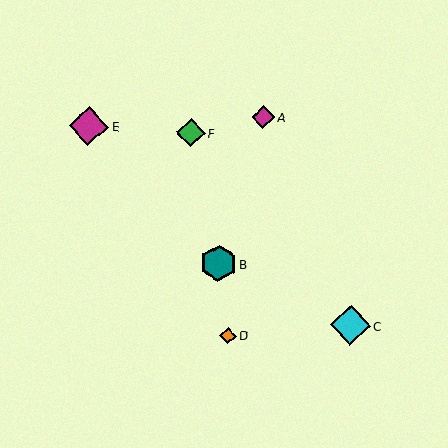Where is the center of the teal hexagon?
The center of the teal hexagon is at (218, 263).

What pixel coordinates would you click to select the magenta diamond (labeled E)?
Click at (89, 126) to select the magenta diamond E.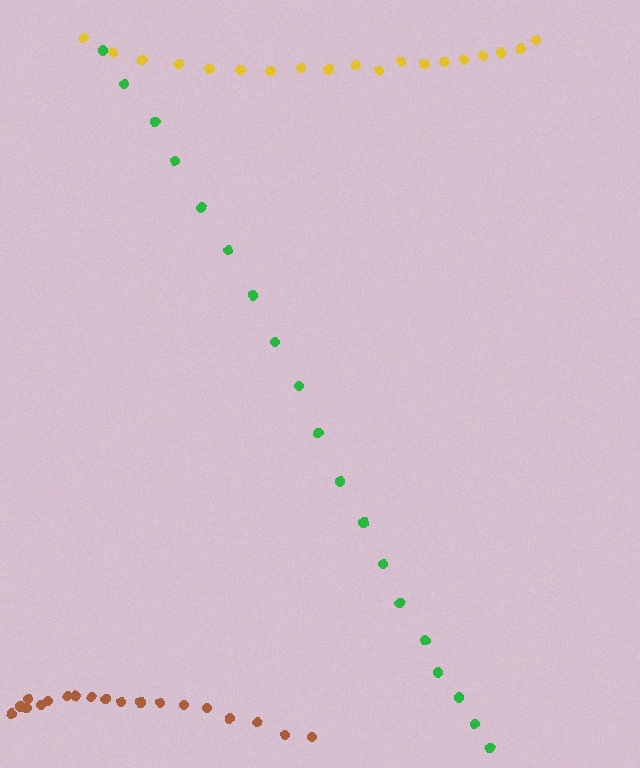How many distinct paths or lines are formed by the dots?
There are 3 distinct paths.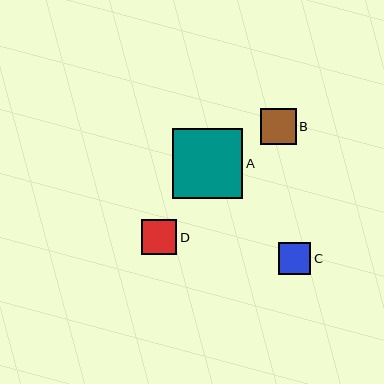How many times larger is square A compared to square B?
Square A is approximately 1.9 times the size of square B.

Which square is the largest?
Square A is the largest with a size of approximately 70 pixels.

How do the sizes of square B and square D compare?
Square B and square D are approximately the same size.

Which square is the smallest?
Square C is the smallest with a size of approximately 32 pixels.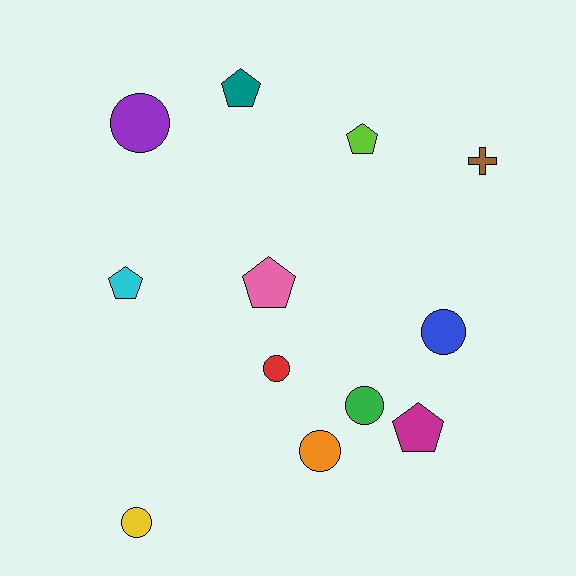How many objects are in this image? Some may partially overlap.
There are 12 objects.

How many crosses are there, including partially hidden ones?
There is 1 cross.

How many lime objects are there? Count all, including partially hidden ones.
There is 1 lime object.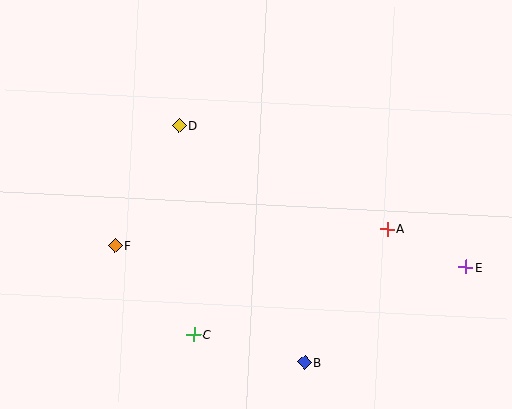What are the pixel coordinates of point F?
Point F is at (115, 245).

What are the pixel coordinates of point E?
Point E is at (466, 267).